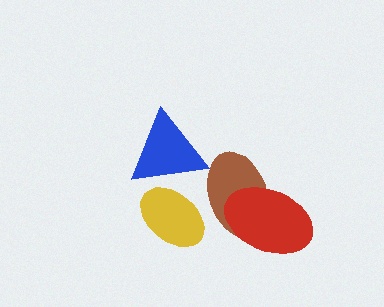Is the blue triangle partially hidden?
Yes, it is partially covered by another shape.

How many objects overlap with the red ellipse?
1 object overlaps with the red ellipse.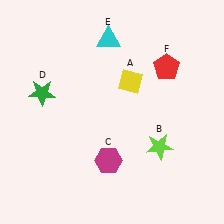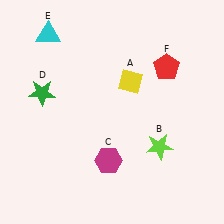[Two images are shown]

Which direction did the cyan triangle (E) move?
The cyan triangle (E) moved left.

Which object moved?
The cyan triangle (E) moved left.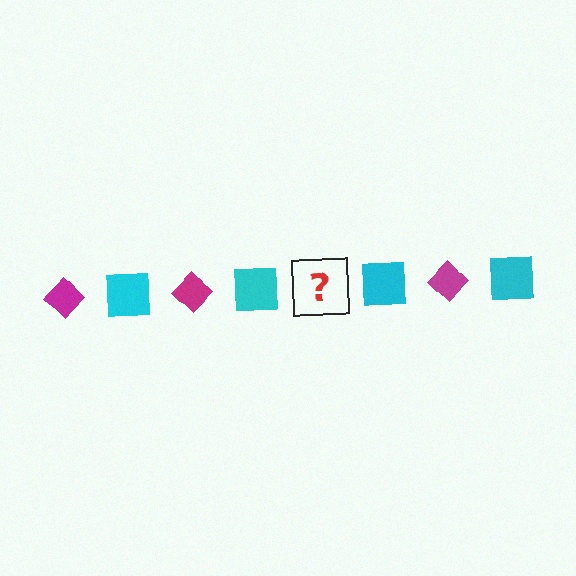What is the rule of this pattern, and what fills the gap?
The rule is that the pattern alternates between magenta diamond and cyan square. The gap should be filled with a magenta diamond.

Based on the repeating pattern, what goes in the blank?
The blank should be a magenta diamond.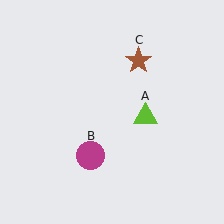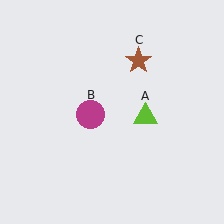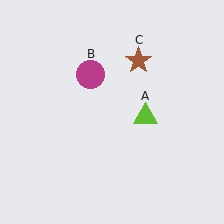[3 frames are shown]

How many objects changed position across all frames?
1 object changed position: magenta circle (object B).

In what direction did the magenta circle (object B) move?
The magenta circle (object B) moved up.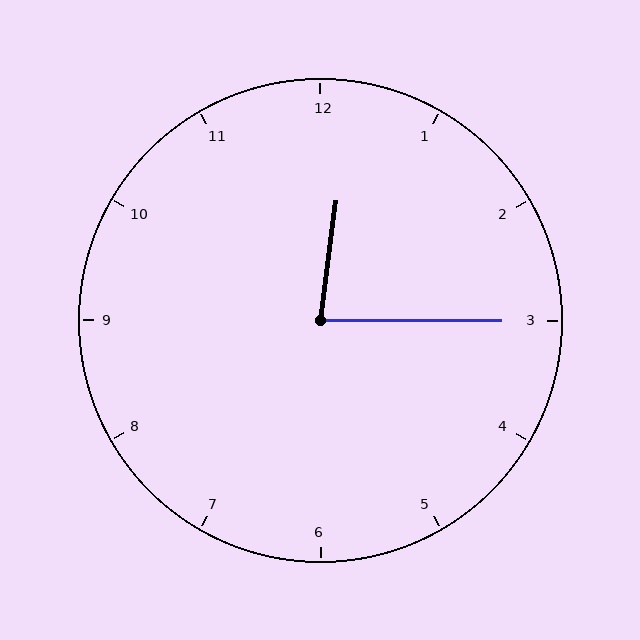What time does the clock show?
12:15.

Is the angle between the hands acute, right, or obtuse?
It is acute.